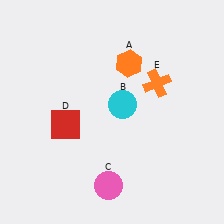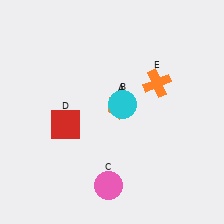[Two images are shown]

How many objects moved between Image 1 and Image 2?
1 object moved between the two images.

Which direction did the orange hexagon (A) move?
The orange hexagon (A) moved down.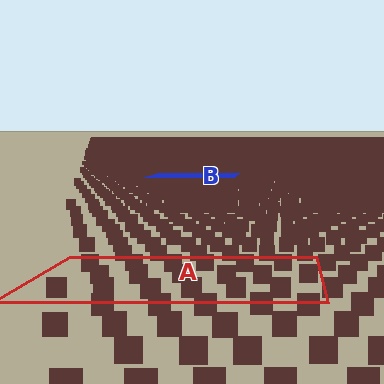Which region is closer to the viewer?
Region A is closer. The texture elements there are larger and more spread out.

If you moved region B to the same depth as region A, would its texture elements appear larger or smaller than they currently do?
They would appear larger. At a closer depth, the same texture elements are projected at a bigger on-screen size.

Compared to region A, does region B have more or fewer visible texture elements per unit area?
Region B has more texture elements per unit area — they are packed more densely because it is farther away.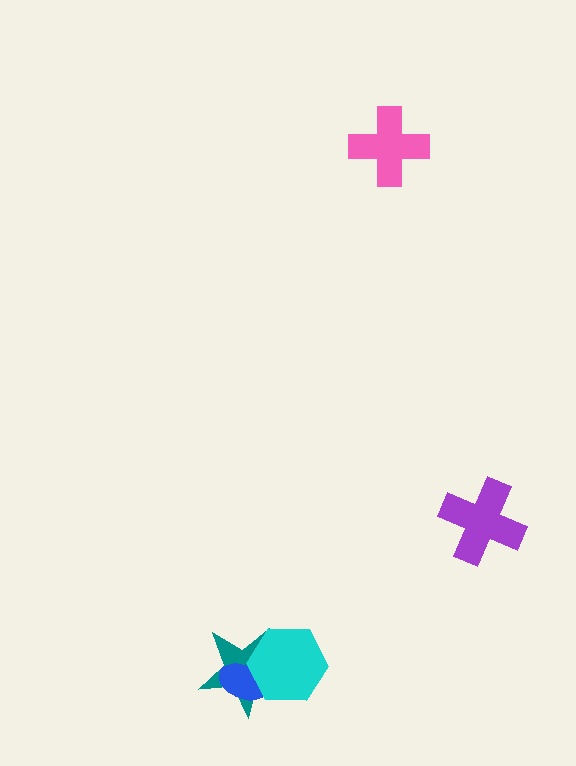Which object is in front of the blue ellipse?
The cyan hexagon is in front of the blue ellipse.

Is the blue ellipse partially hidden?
Yes, it is partially covered by another shape.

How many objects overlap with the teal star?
2 objects overlap with the teal star.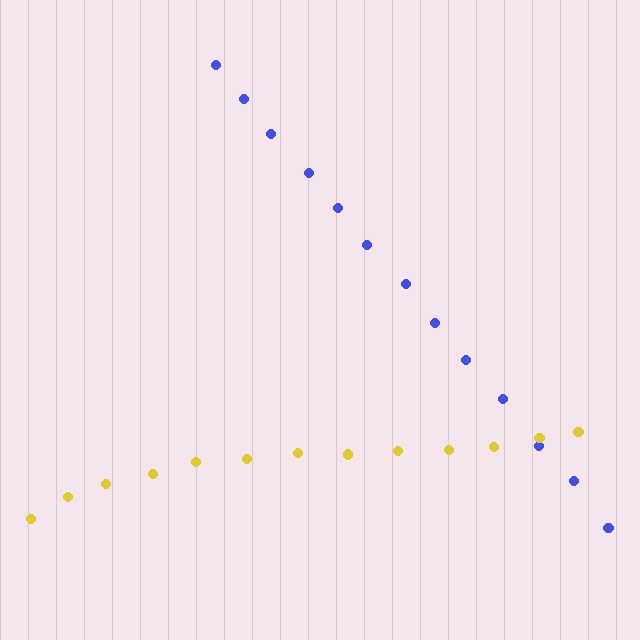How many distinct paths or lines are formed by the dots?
There are 2 distinct paths.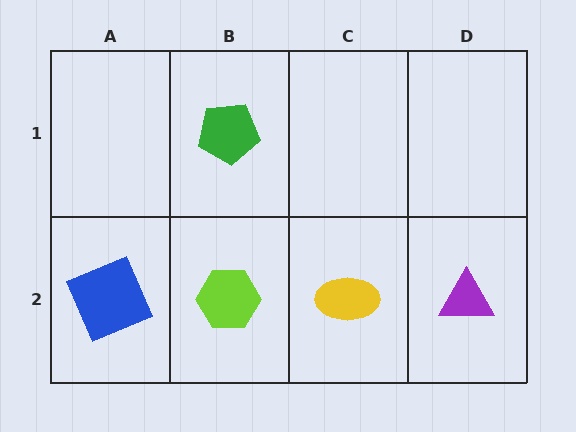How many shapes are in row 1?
1 shape.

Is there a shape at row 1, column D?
No, that cell is empty.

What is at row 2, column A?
A blue square.